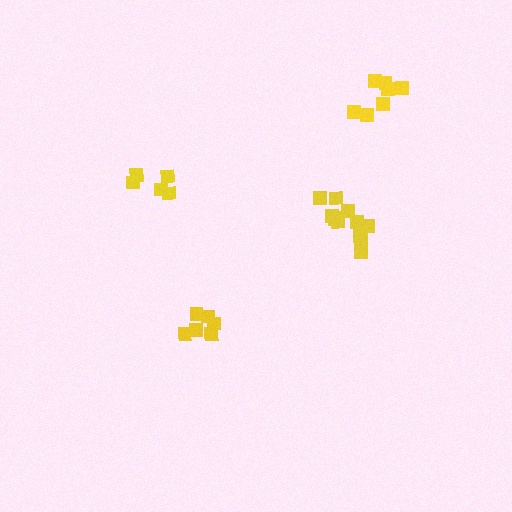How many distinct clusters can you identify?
There are 4 distinct clusters.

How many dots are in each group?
Group 1: 7 dots, Group 2: 5 dots, Group 3: 11 dots, Group 4: 6 dots (29 total).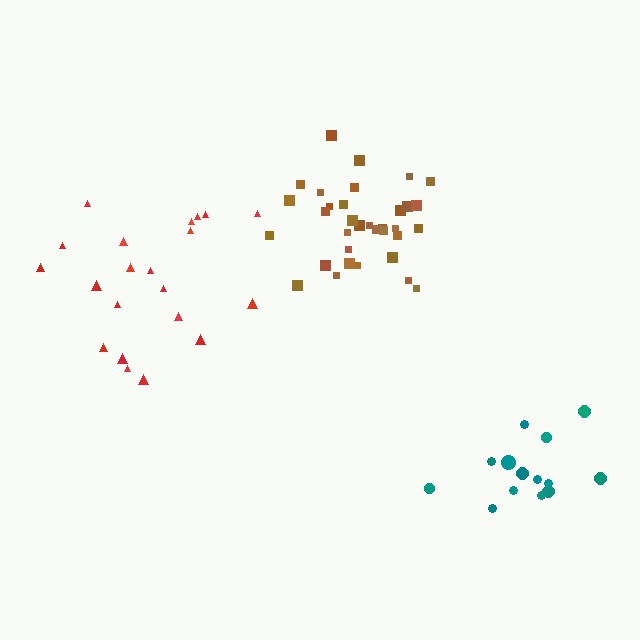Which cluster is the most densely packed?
Brown.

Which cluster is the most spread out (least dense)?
Red.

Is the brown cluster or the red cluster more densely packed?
Brown.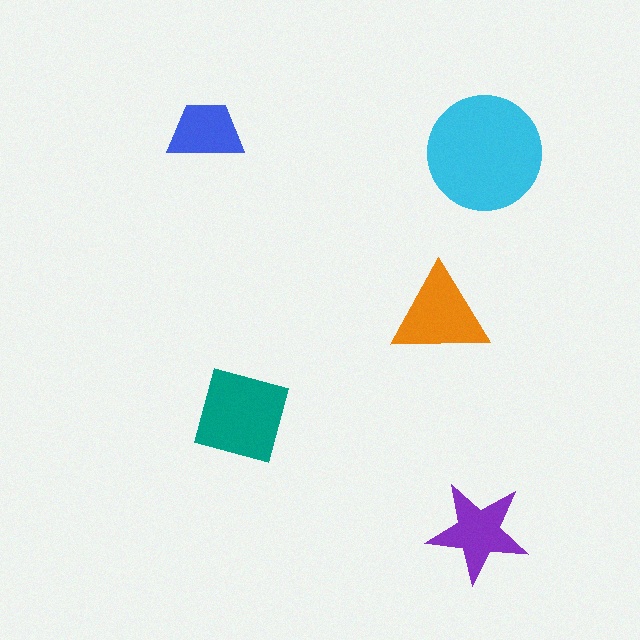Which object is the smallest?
The blue trapezoid.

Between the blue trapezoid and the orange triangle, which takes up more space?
The orange triangle.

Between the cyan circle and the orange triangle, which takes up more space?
The cyan circle.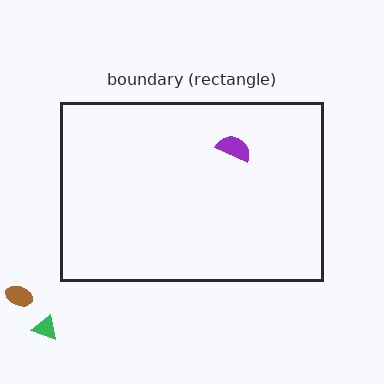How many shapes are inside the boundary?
1 inside, 2 outside.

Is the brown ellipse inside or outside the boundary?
Outside.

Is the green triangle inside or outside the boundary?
Outside.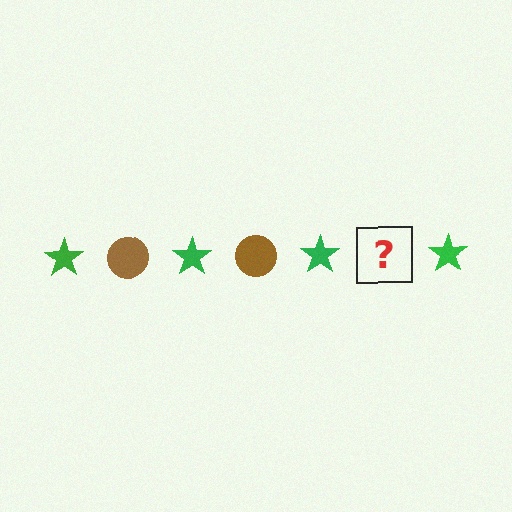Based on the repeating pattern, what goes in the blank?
The blank should be a brown circle.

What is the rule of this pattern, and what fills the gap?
The rule is that the pattern alternates between green star and brown circle. The gap should be filled with a brown circle.